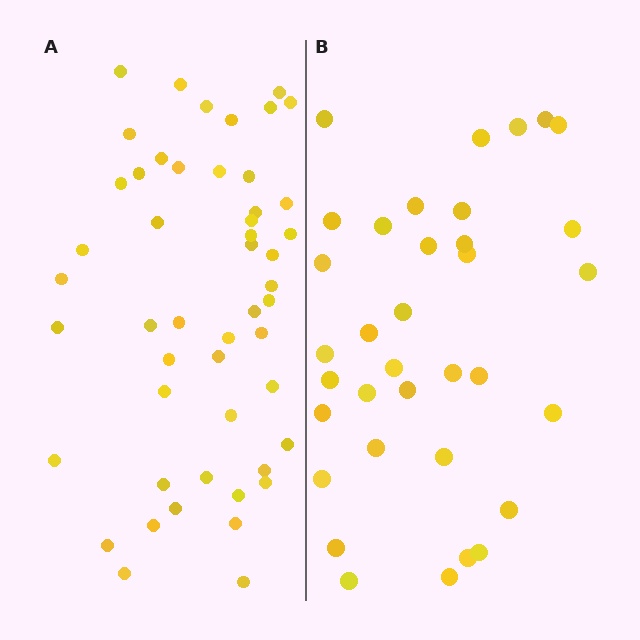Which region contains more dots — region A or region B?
Region A (the left region) has more dots.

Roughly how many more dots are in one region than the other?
Region A has approximately 15 more dots than region B.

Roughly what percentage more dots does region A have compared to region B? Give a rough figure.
About 45% more.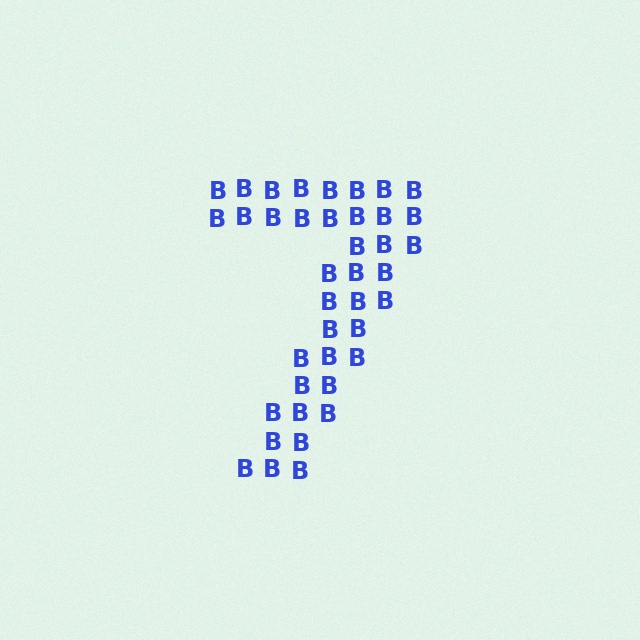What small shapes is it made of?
It is made of small letter B's.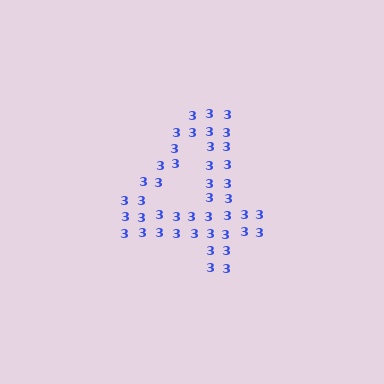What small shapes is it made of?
It is made of small digit 3's.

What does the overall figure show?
The overall figure shows the digit 4.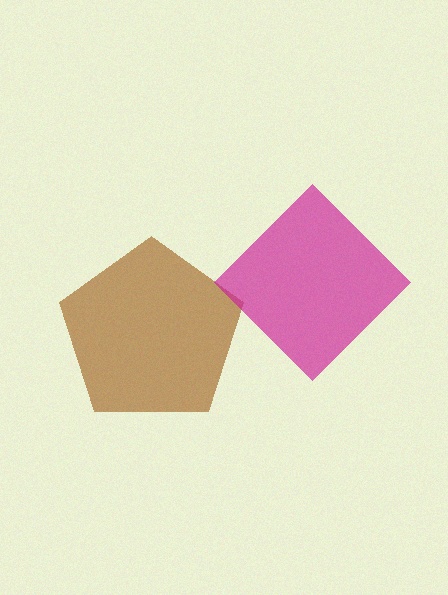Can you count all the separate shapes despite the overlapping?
Yes, there are 2 separate shapes.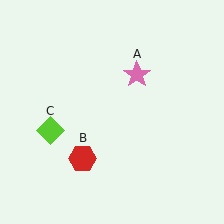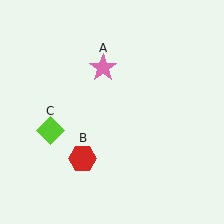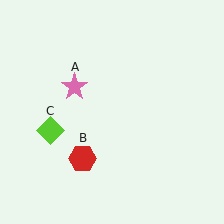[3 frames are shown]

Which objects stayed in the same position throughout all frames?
Red hexagon (object B) and lime diamond (object C) remained stationary.